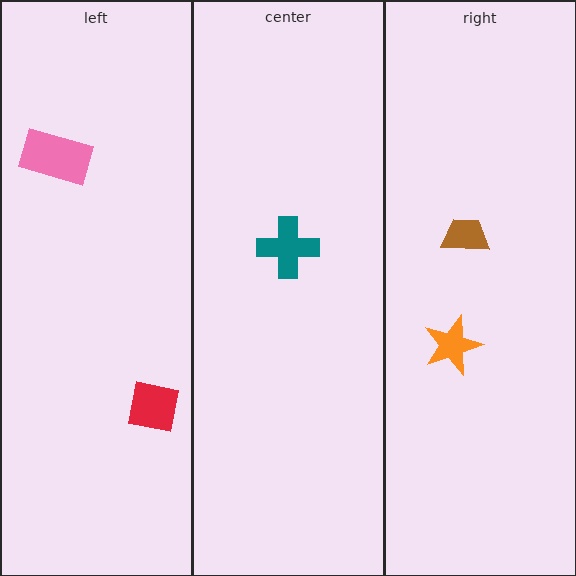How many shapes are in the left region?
2.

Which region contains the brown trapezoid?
The right region.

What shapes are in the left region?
The pink rectangle, the red square.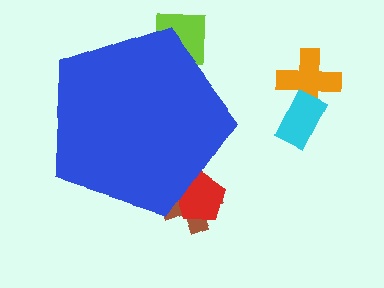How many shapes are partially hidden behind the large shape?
3 shapes are partially hidden.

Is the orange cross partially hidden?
No, the orange cross is fully visible.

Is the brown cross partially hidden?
Yes, the brown cross is partially hidden behind the blue pentagon.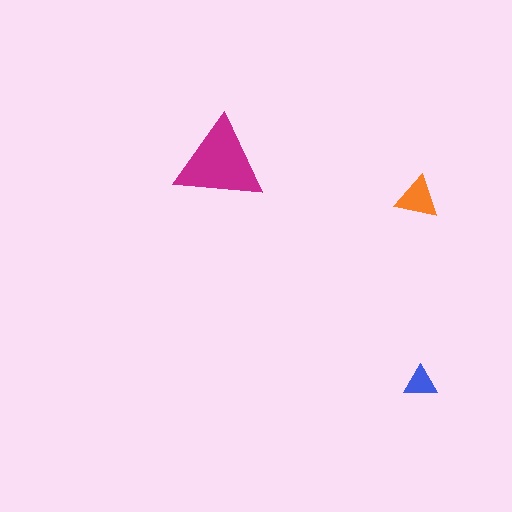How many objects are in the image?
There are 3 objects in the image.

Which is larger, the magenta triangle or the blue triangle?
The magenta one.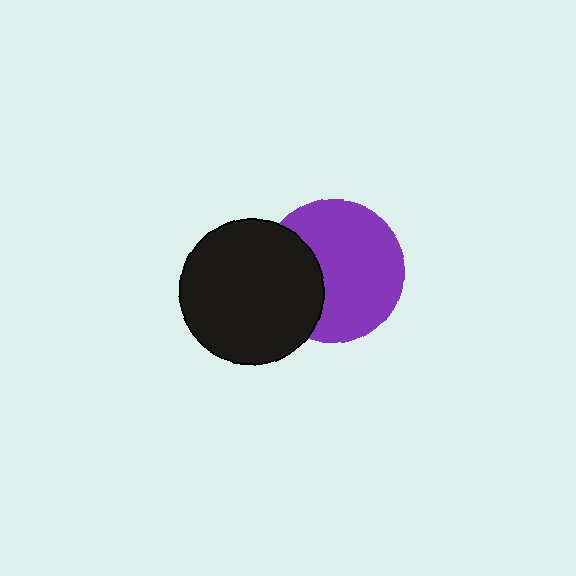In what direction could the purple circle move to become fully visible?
The purple circle could move right. That would shift it out from behind the black circle entirely.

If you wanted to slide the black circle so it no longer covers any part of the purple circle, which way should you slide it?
Slide it left — that is the most direct way to separate the two shapes.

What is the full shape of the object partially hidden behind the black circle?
The partially hidden object is a purple circle.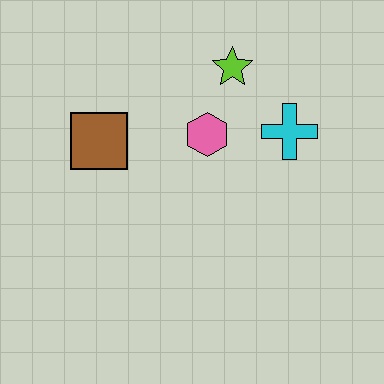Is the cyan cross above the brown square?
Yes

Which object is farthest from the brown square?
The cyan cross is farthest from the brown square.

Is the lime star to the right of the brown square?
Yes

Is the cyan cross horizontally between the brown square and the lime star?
No